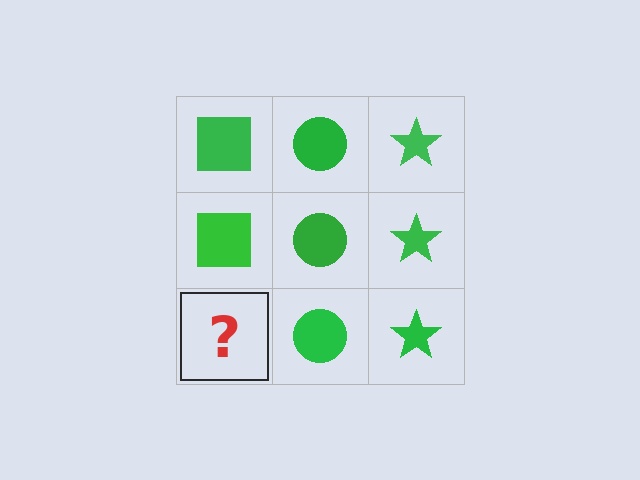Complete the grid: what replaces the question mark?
The question mark should be replaced with a green square.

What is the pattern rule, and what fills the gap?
The rule is that each column has a consistent shape. The gap should be filled with a green square.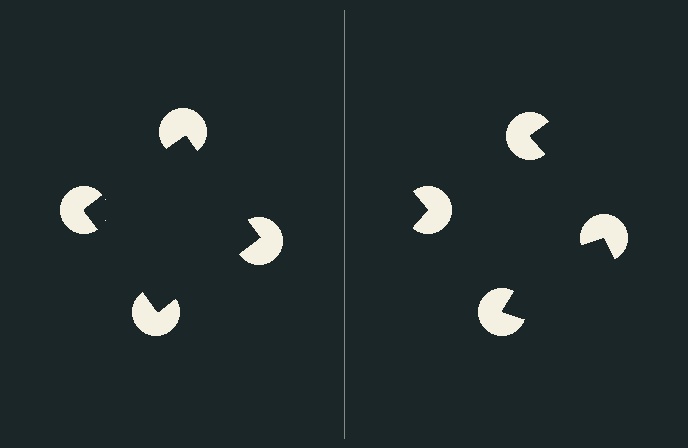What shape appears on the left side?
An illusory square.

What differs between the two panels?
The pac-man discs are positioned identically on both sides; only the wedge orientations differ. On the left they align to a square; on the right they are misaligned.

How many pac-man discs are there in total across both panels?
8 — 4 on each side.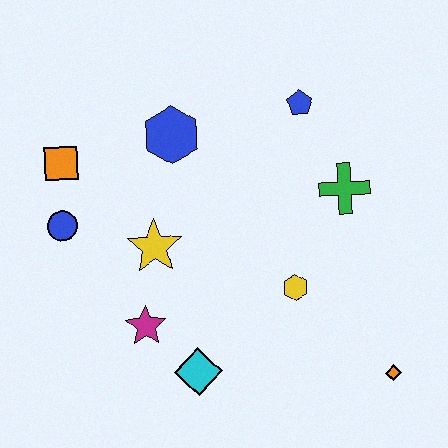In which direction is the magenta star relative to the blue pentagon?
The magenta star is below the blue pentagon.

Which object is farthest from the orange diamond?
The orange square is farthest from the orange diamond.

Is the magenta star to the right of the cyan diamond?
No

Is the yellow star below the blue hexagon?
Yes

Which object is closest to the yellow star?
The magenta star is closest to the yellow star.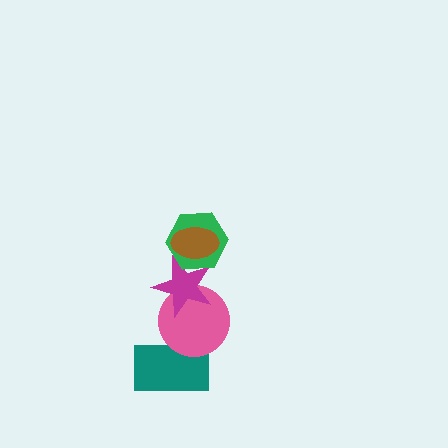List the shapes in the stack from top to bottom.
From top to bottom: the brown ellipse, the green hexagon, the magenta star, the pink circle, the teal rectangle.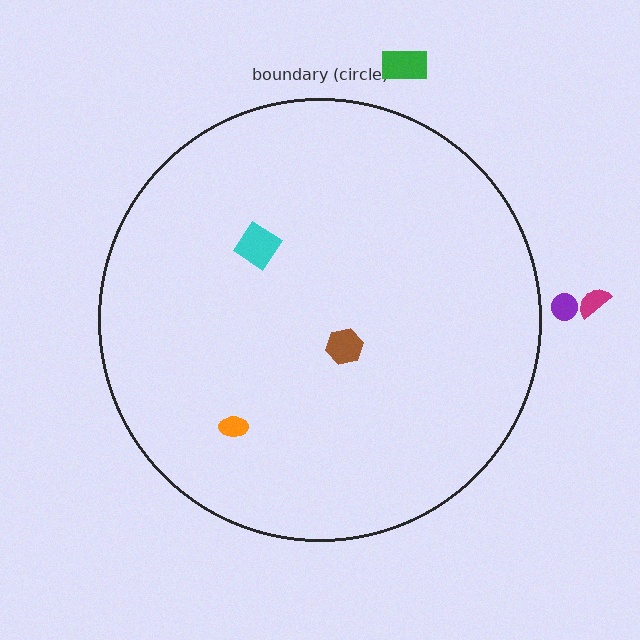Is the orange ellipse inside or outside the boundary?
Inside.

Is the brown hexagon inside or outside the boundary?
Inside.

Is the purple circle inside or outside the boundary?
Outside.